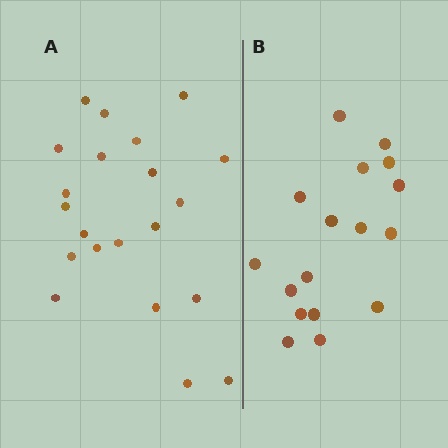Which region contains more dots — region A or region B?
Region A (the left region) has more dots.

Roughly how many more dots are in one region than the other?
Region A has about 4 more dots than region B.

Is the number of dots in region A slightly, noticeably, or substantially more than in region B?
Region A has only slightly more — the two regions are fairly close. The ratio is roughly 1.2 to 1.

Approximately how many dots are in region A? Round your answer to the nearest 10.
About 20 dots. (The exact count is 21, which rounds to 20.)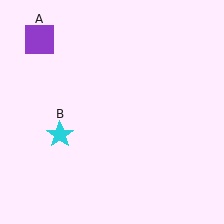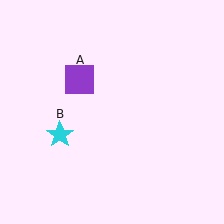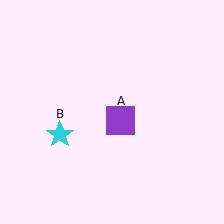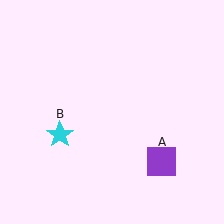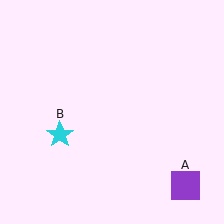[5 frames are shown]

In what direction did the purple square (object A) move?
The purple square (object A) moved down and to the right.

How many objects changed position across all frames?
1 object changed position: purple square (object A).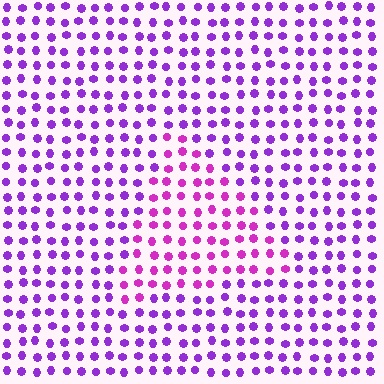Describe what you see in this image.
The image is filled with small purple elements in a uniform arrangement. A triangle-shaped region is visible where the elements are tinted to a slightly different hue, forming a subtle color boundary.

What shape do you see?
I see a triangle.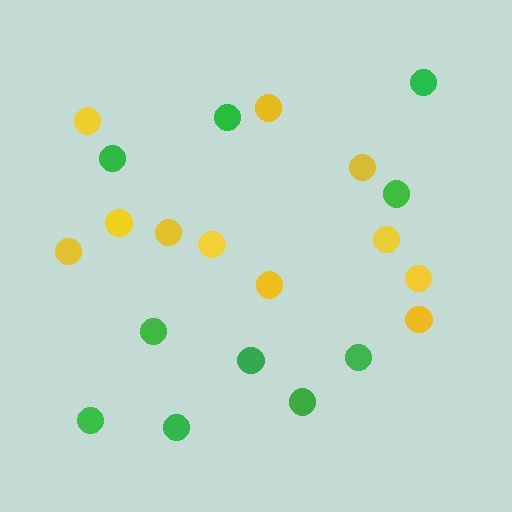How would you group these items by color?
There are 2 groups: one group of yellow circles (11) and one group of green circles (10).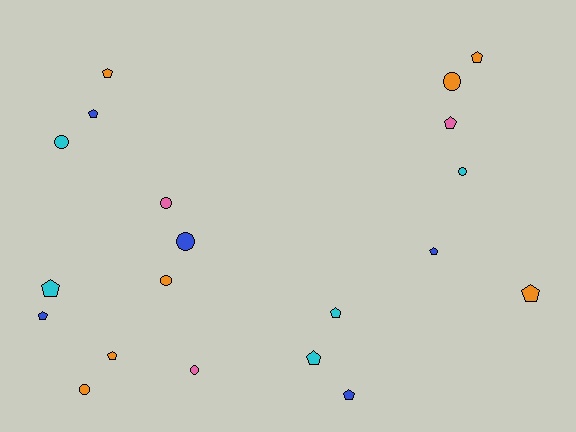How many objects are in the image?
There are 20 objects.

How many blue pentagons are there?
There are 4 blue pentagons.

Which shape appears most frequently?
Pentagon, with 12 objects.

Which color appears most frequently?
Orange, with 7 objects.